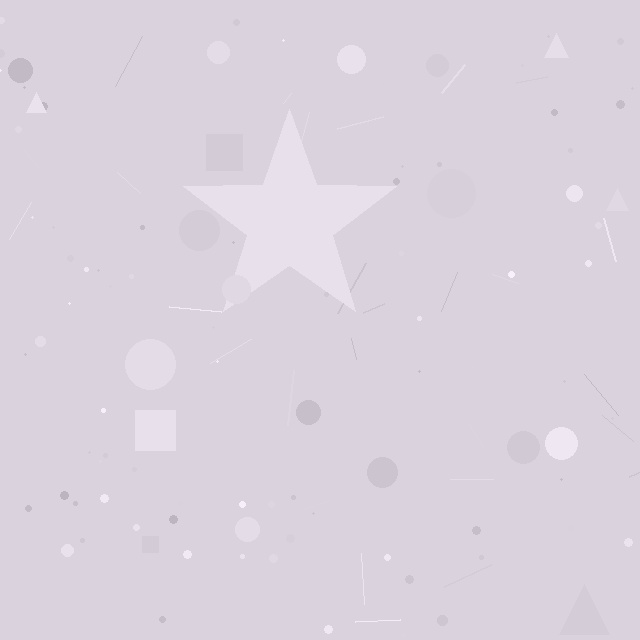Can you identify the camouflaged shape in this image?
The camouflaged shape is a star.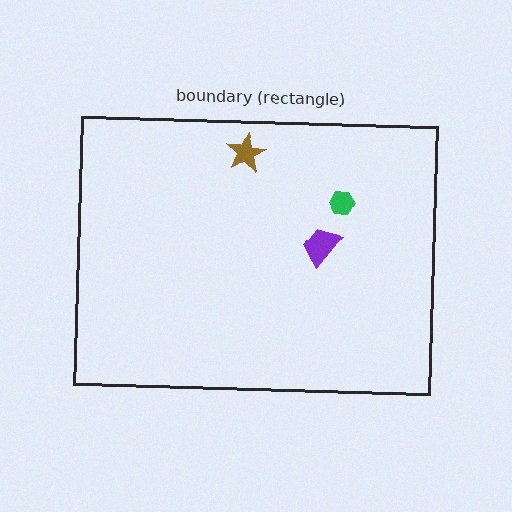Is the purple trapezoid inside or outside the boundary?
Inside.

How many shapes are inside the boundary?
3 inside, 0 outside.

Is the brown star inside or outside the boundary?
Inside.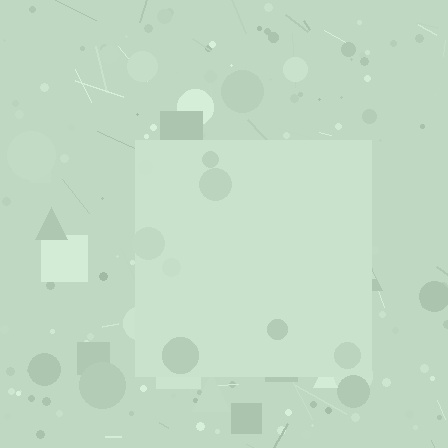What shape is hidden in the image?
A square is hidden in the image.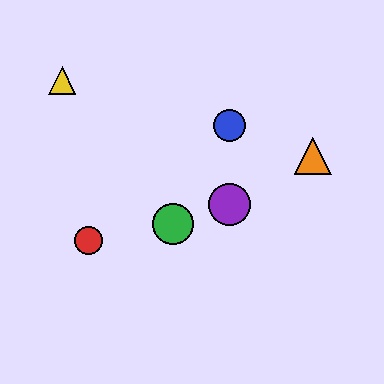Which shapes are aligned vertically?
The blue circle, the purple circle are aligned vertically.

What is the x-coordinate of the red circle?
The red circle is at x≈89.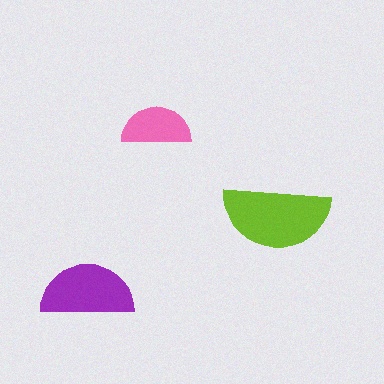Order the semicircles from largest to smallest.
the lime one, the purple one, the pink one.